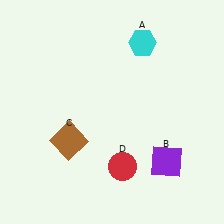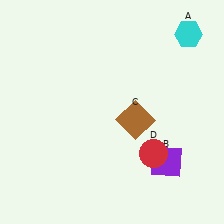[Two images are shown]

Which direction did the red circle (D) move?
The red circle (D) moved right.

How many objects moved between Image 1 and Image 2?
3 objects moved between the two images.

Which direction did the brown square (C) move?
The brown square (C) moved right.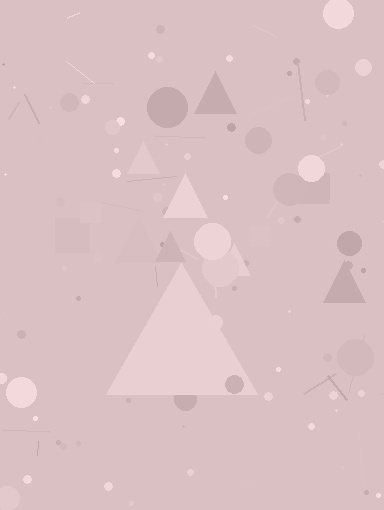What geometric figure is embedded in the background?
A triangle is embedded in the background.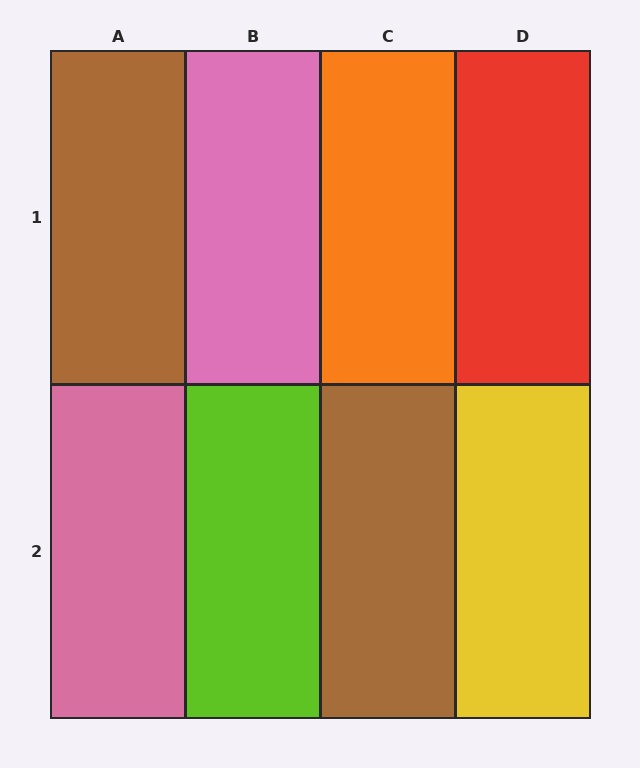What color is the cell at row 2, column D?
Yellow.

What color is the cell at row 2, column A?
Pink.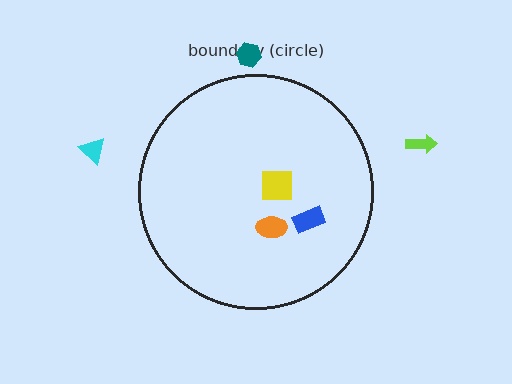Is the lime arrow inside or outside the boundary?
Outside.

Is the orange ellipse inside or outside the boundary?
Inside.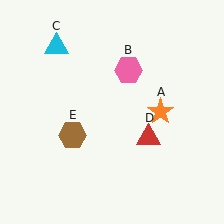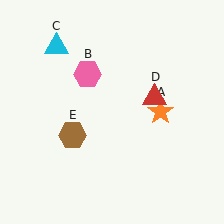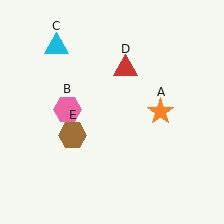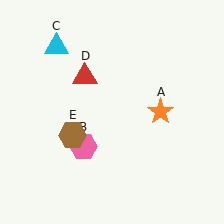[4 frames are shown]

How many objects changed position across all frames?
2 objects changed position: pink hexagon (object B), red triangle (object D).